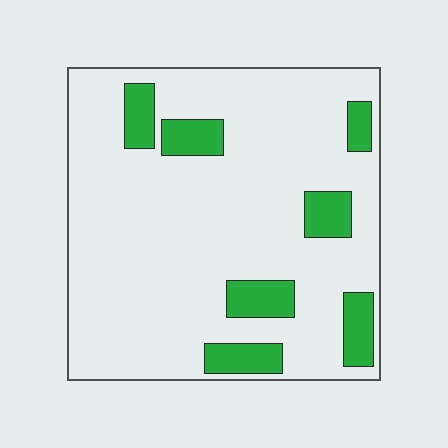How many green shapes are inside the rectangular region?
7.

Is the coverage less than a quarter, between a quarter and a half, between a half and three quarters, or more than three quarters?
Less than a quarter.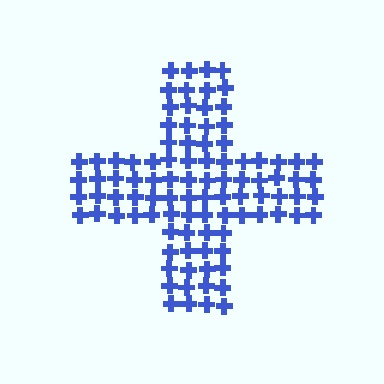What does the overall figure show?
The overall figure shows a cross.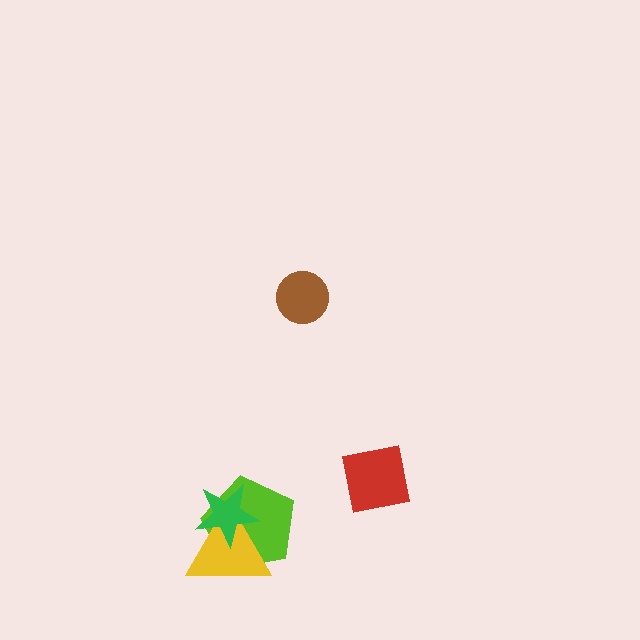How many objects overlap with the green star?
2 objects overlap with the green star.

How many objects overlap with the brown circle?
0 objects overlap with the brown circle.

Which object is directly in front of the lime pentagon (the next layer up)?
The yellow triangle is directly in front of the lime pentagon.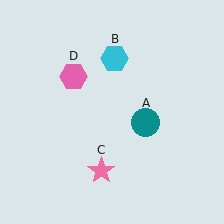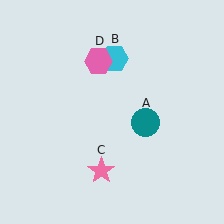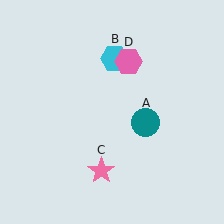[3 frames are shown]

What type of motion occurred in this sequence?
The pink hexagon (object D) rotated clockwise around the center of the scene.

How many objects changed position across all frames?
1 object changed position: pink hexagon (object D).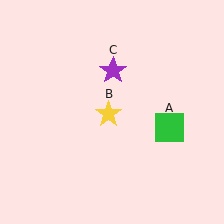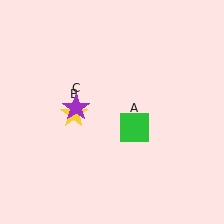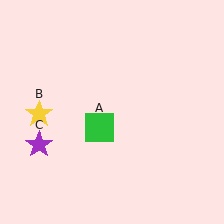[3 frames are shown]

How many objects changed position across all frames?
3 objects changed position: green square (object A), yellow star (object B), purple star (object C).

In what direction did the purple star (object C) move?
The purple star (object C) moved down and to the left.